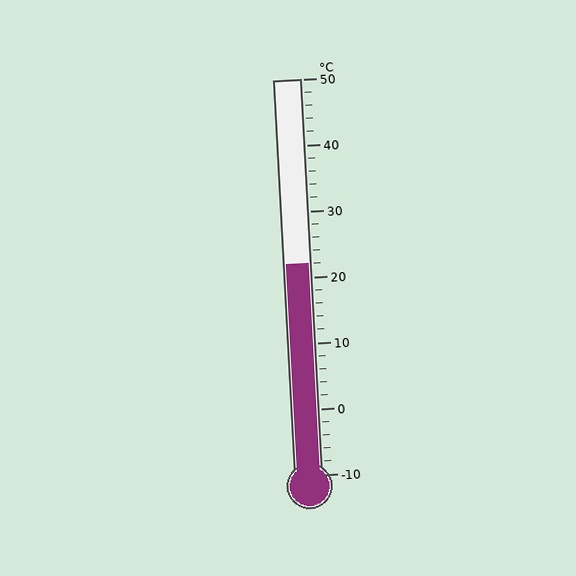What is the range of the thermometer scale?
The thermometer scale ranges from -10°C to 50°C.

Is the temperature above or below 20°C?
The temperature is above 20°C.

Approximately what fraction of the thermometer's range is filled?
The thermometer is filled to approximately 55% of its range.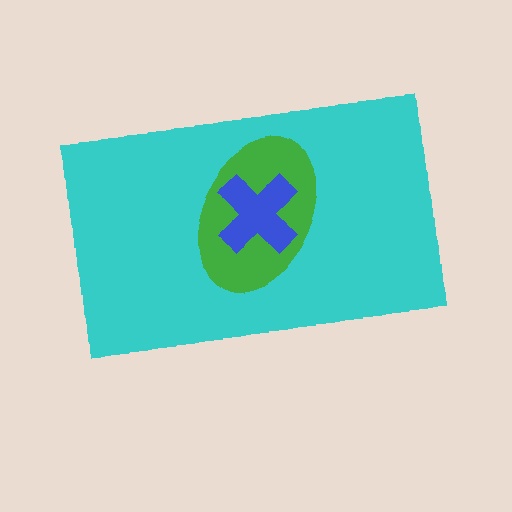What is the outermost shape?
The cyan rectangle.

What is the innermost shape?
The blue cross.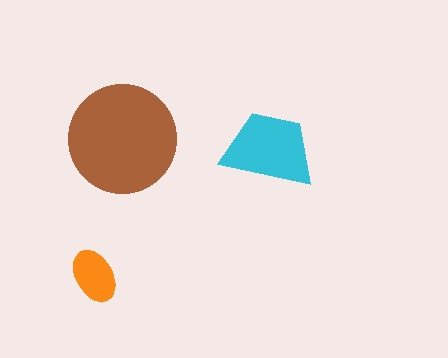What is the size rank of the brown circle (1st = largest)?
1st.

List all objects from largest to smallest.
The brown circle, the cyan trapezoid, the orange ellipse.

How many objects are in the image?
There are 3 objects in the image.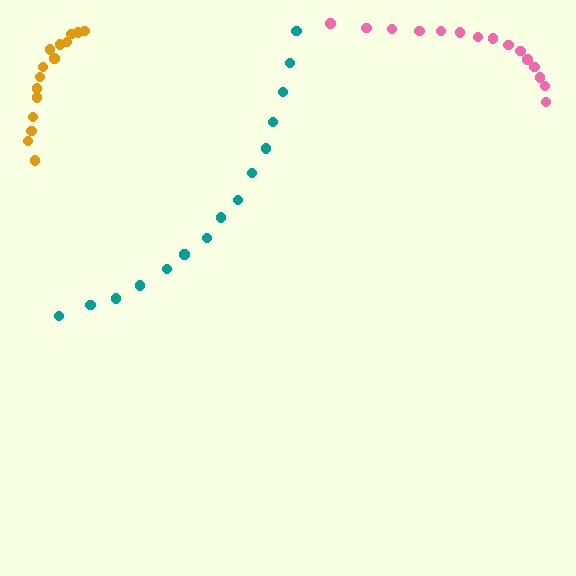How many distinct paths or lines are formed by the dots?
There are 3 distinct paths.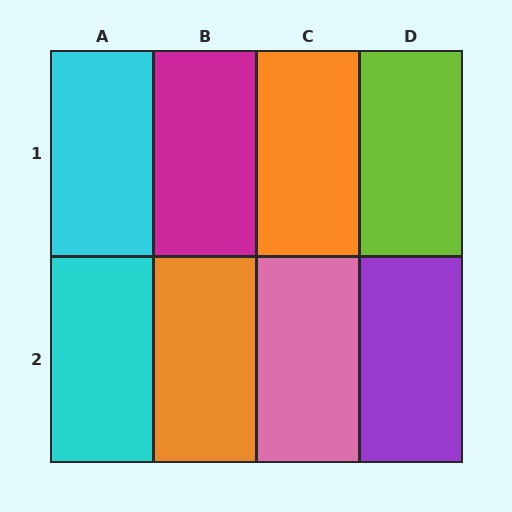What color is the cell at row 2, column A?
Cyan.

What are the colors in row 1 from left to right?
Cyan, magenta, orange, lime.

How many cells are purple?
1 cell is purple.